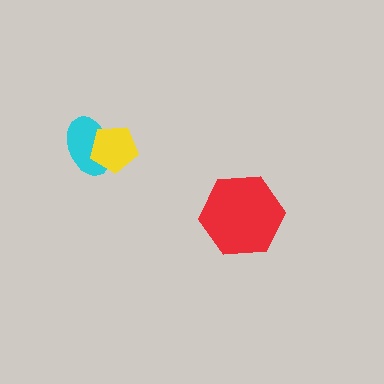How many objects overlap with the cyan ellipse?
1 object overlaps with the cyan ellipse.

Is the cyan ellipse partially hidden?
Yes, it is partially covered by another shape.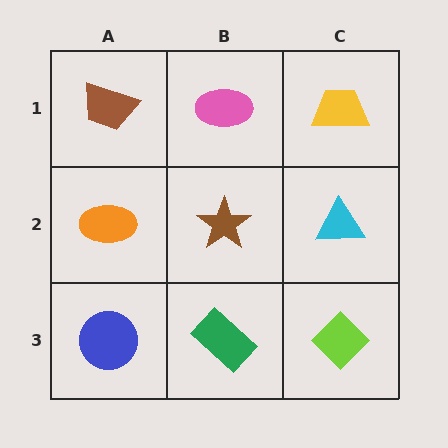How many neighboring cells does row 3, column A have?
2.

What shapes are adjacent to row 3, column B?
A brown star (row 2, column B), a blue circle (row 3, column A), a lime diamond (row 3, column C).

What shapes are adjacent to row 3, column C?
A cyan triangle (row 2, column C), a green rectangle (row 3, column B).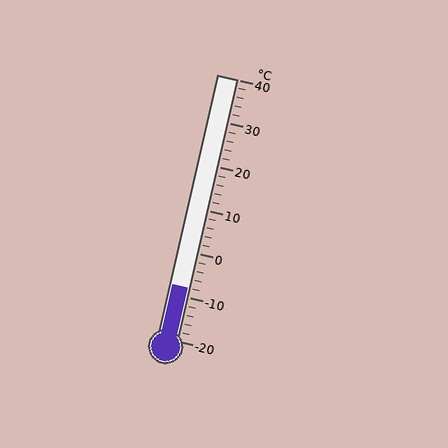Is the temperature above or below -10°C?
The temperature is above -10°C.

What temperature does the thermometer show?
The thermometer shows approximately -8°C.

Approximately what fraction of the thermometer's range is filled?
The thermometer is filled to approximately 20% of its range.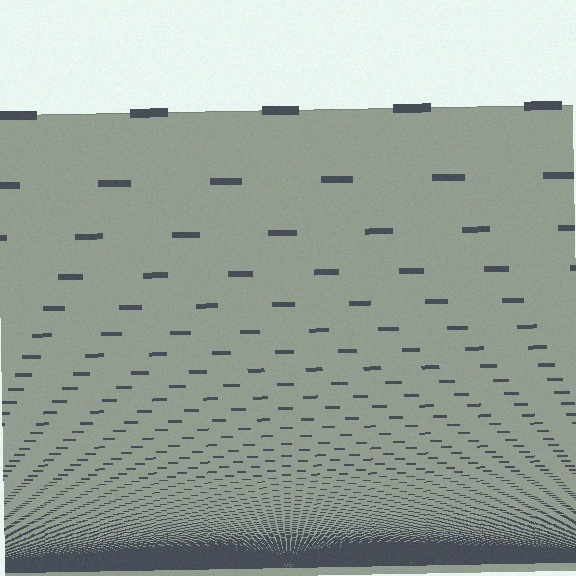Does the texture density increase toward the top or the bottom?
Density increases toward the bottom.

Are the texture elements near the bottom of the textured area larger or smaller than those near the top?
Smaller. The gradient is inverted — elements near the bottom are smaller and denser.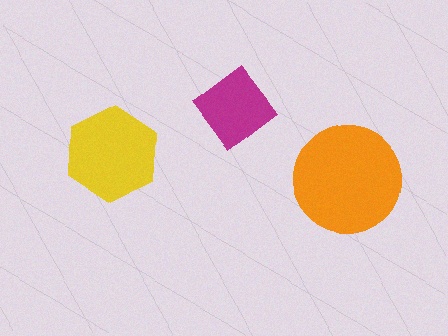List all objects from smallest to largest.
The magenta diamond, the yellow hexagon, the orange circle.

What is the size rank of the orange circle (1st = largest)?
1st.